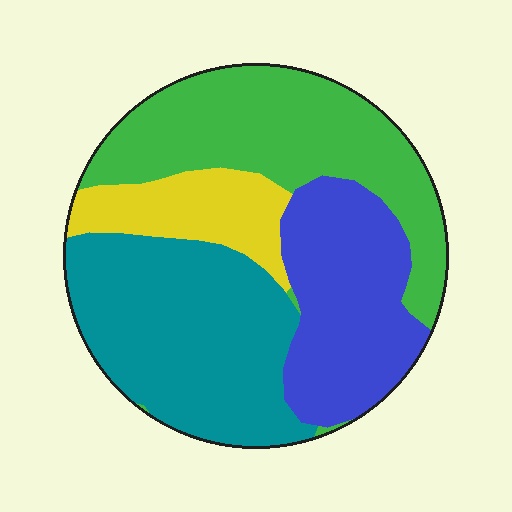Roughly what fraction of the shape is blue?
Blue covers roughly 25% of the shape.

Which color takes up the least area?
Yellow, at roughly 10%.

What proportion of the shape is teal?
Teal covers roughly 35% of the shape.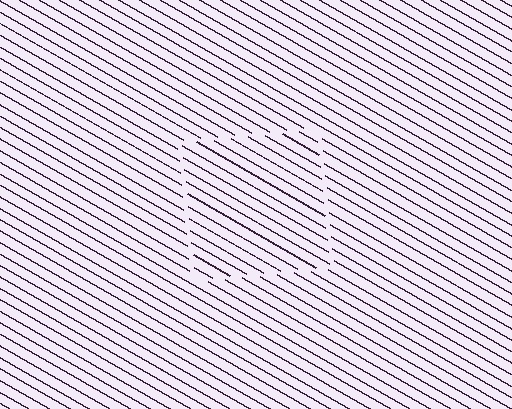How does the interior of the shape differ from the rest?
The interior of the shape contains the same grating, shifted by half a period — the contour is defined by the phase discontinuity where line-ends from the inner and outer gratings abut.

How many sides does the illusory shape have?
4 sides — the line-ends trace a square.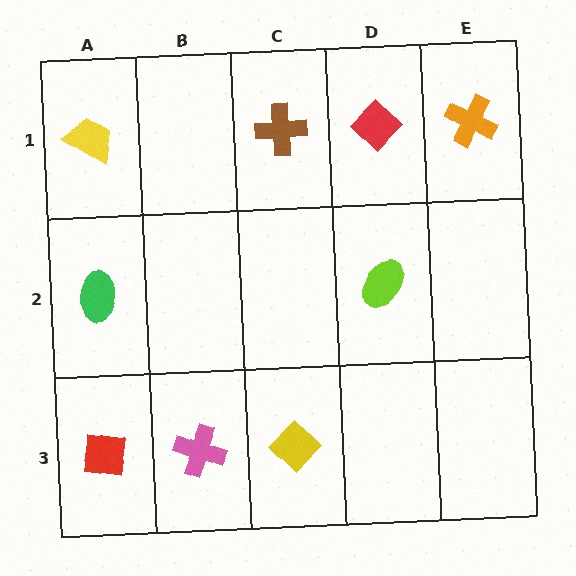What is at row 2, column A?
A green ellipse.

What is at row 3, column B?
A pink cross.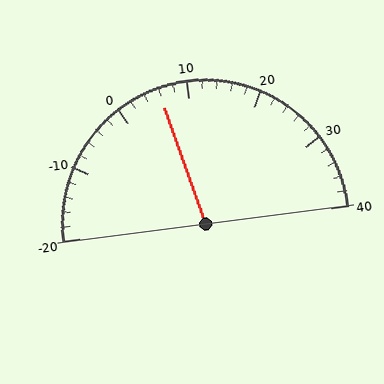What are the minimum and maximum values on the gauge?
The gauge ranges from -20 to 40.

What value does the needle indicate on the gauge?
The needle indicates approximately 6.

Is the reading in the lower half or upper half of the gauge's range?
The reading is in the lower half of the range (-20 to 40).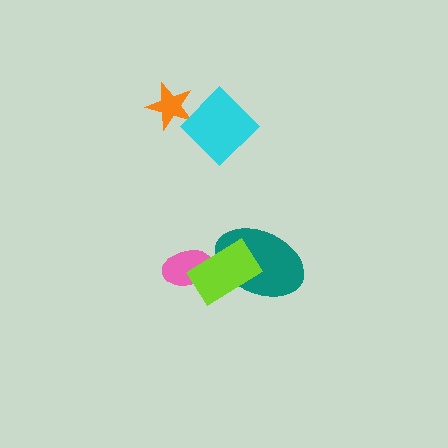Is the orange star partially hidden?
Yes, it is partially covered by another shape.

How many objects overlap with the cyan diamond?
1 object overlaps with the cyan diamond.